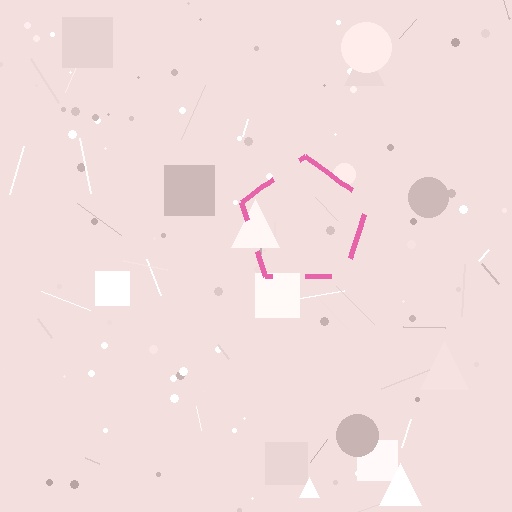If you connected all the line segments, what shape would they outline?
They would outline a pentagon.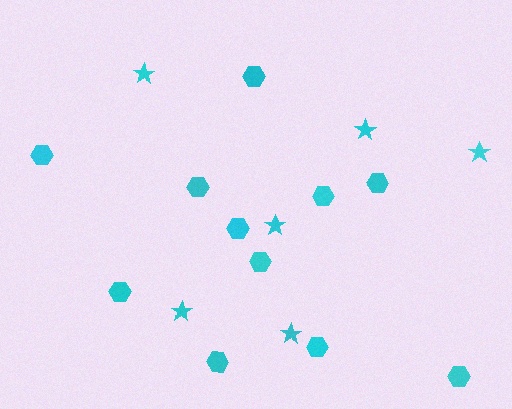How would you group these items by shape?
There are 2 groups: one group of stars (6) and one group of hexagons (11).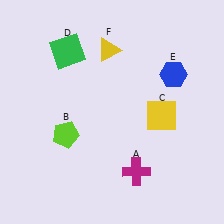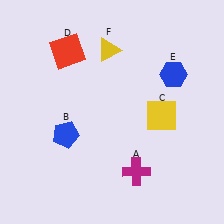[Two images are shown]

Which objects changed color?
B changed from lime to blue. D changed from green to red.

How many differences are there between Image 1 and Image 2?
There are 2 differences between the two images.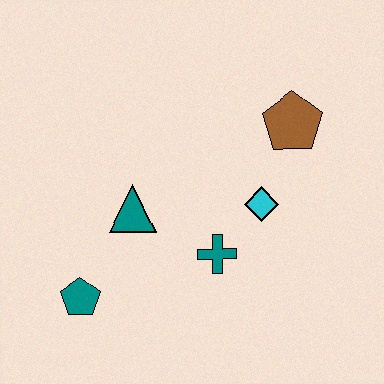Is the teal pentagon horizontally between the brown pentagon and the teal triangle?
No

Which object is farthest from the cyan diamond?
The teal pentagon is farthest from the cyan diamond.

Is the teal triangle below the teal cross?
No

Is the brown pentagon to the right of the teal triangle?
Yes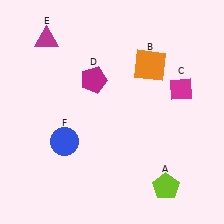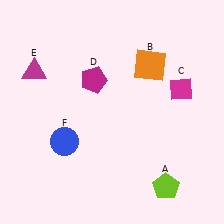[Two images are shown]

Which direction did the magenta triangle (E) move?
The magenta triangle (E) moved down.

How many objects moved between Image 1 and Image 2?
1 object moved between the two images.